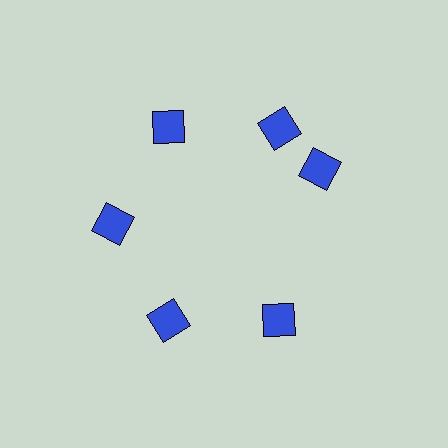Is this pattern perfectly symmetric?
No. The 6 blue diamonds are arranged in a ring, but one element near the 3 o'clock position is rotated out of alignment along the ring, breaking the 6-fold rotational symmetry.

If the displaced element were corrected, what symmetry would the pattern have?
It would have 6-fold rotational symmetry — the pattern would map onto itself every 60 degrees.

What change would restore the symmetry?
The symmetry would be restored by rotating it back into even spacing with its neighbors so that all 6 diamonds sit at equal angles and equal distance from the center.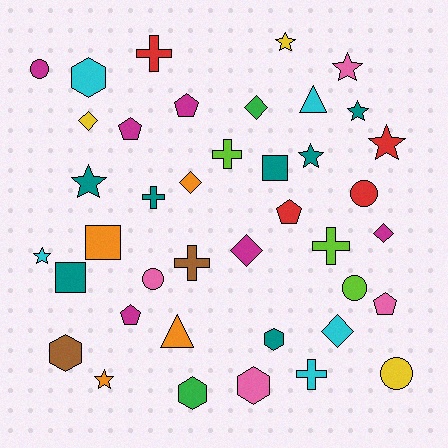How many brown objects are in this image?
There are 2 brown objects.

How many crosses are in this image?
There are 6 crosses.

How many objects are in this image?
There are 40 objects.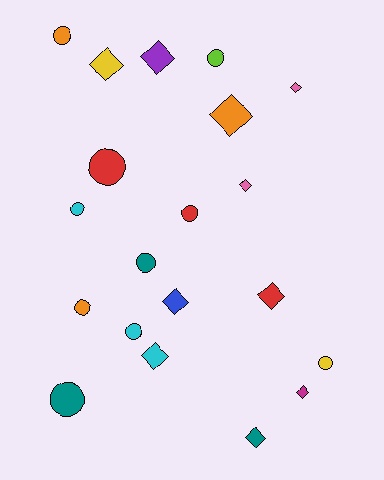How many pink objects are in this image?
There are 2 pink objects.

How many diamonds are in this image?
There are 10 diamonds.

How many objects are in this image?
There are 20 objects.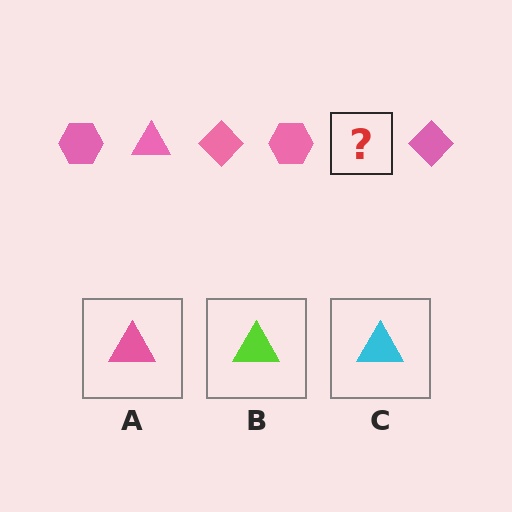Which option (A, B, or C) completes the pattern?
A.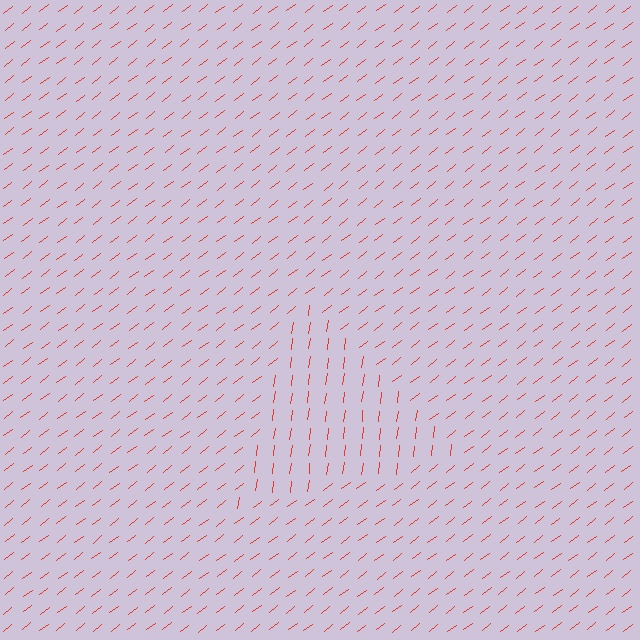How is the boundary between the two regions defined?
The boundary is defined purely by a change in line orientation (approximately 45 degrees difference). All lines are the same color and thickness.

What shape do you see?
I see a triangle.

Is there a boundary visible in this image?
Yes, there is a texture boundary formed by a change in line orientation.